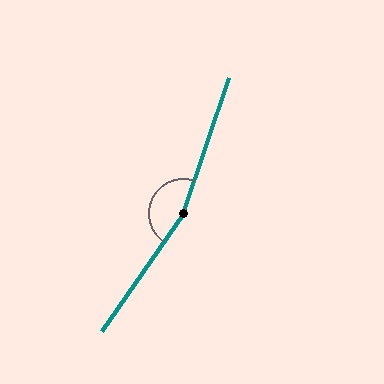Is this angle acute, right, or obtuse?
It is obtuse.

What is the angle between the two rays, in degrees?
Approximately 163 degrees.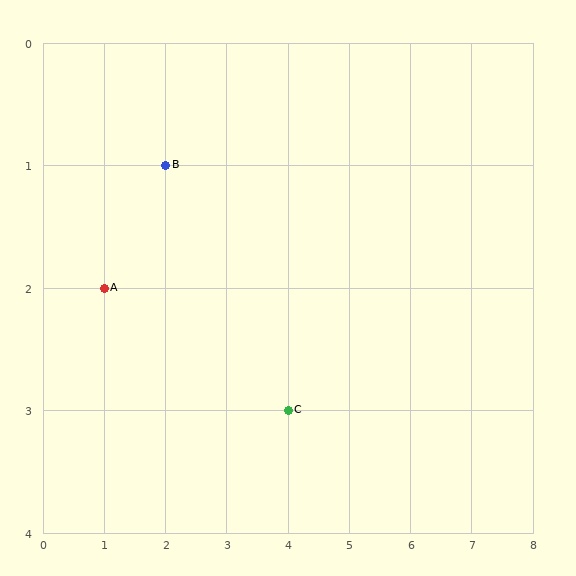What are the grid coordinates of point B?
Point B is at grid coordinates (2, 1).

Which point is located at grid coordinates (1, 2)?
Point A is at (1, 2).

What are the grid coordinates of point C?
Point C is at grid coordinates (4, 3).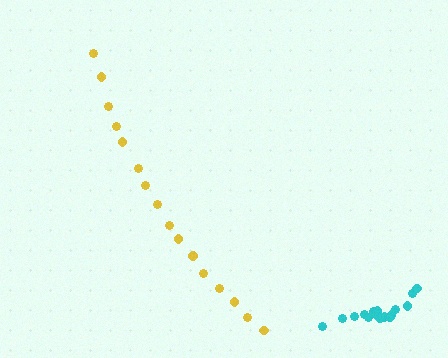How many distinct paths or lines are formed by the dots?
There are 2 distinct paths.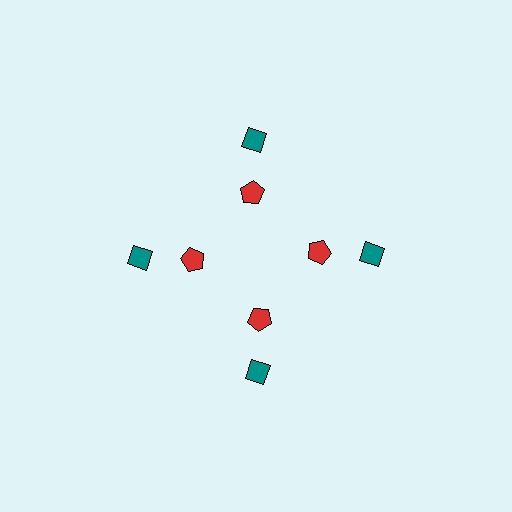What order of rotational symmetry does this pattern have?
This pattern has 4-fold rotational symmetry.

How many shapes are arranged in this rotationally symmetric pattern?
There are 8 shapes, arranged in 4 groups of 2.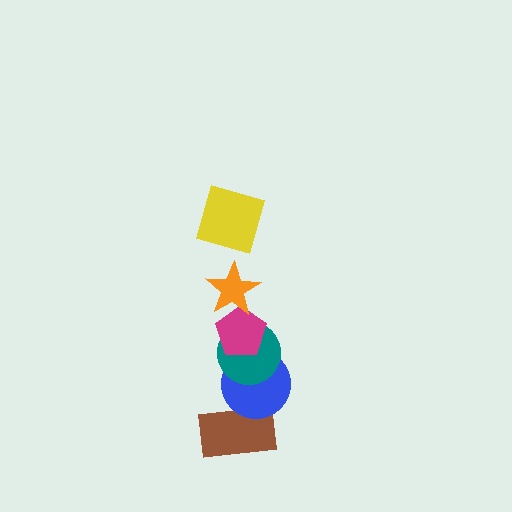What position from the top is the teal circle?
The teal circle is 4th from the top.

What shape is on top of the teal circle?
The magenta pentagon is on top of the teal circle.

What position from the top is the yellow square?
The yellow square is 1st from the top.